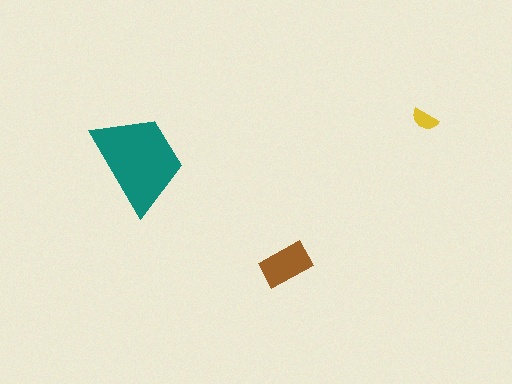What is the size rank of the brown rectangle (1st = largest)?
2nd.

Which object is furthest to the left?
The teal trapezoid is leftmost.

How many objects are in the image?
There are 3 objects in the image.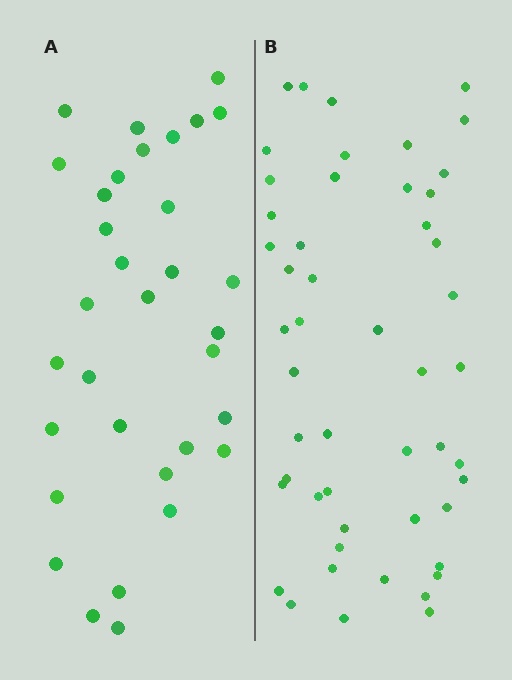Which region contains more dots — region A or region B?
Region B (the right region) has more dots.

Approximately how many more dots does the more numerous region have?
Region B has approximately 15 more dots than region A.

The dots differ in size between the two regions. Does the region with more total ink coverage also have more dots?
No. Region A has more total ink coverage because its dots are larger, but region B actually contains more individual dots. Total area can be misleading — the number of items is what matters here.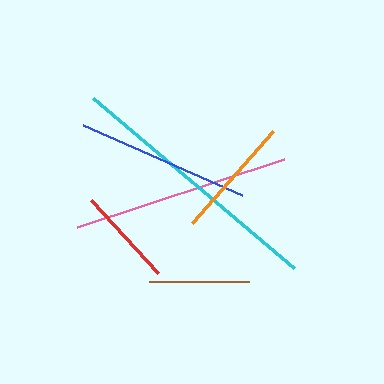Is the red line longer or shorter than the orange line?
The orange line is longer than the red line.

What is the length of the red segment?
The red segment is approximately 99 pixels long.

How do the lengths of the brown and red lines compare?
The brown and red lines are approximately the same length.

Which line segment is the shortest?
The red line is the shortest at approximately 99 pixels.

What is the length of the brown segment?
The brown segment is approximately 100 pixels long.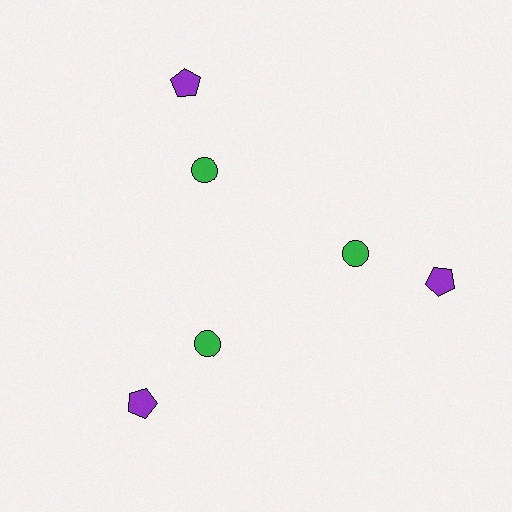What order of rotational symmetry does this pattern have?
This pattern has 3-fold rotational symmetry.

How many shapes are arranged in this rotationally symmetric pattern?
There are 6 shapes, arranged in 3 groups of 2.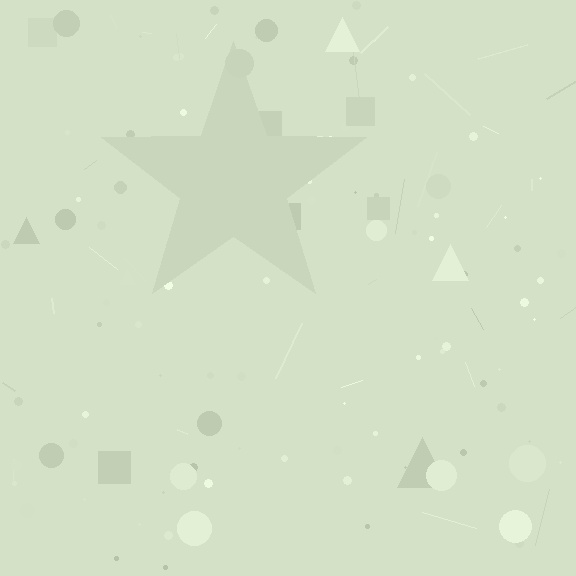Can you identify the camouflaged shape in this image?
The camouflaged shape is a star.